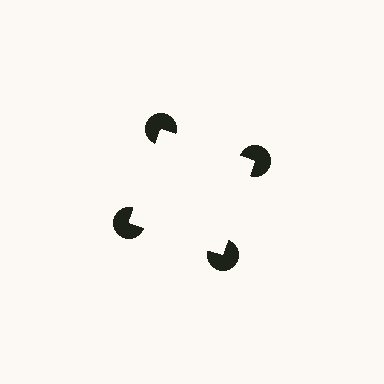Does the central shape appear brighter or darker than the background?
It typically appears slightly brighter than the background, even though no actual brightness change is drawn.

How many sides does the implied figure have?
4 sides.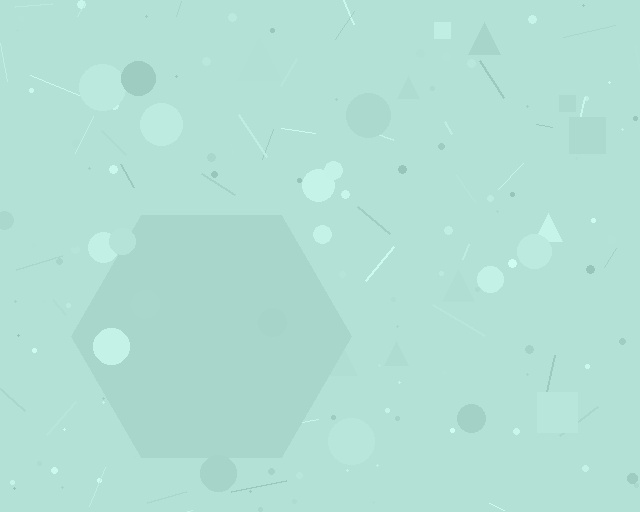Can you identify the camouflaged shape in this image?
The camouflaged shape is a hexagon.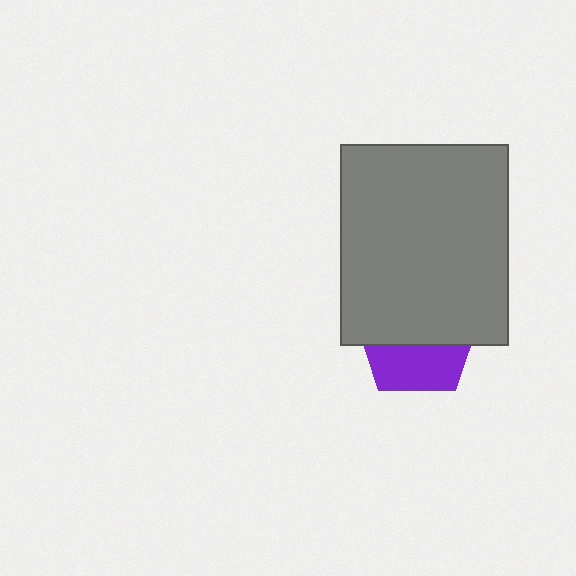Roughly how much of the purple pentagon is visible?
A small part of it is visible (roughly 40%).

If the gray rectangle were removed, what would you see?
You would see the complete purple pentagon.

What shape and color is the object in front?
The object in front is a gray rectangle.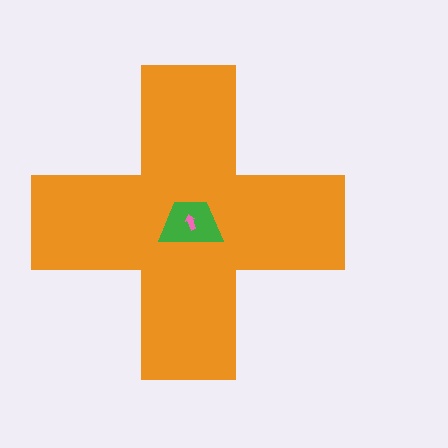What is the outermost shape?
The orange cross.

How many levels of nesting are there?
3.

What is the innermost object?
The pink arrow.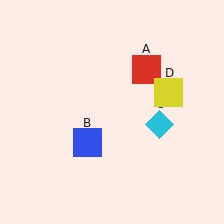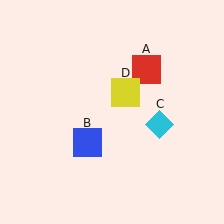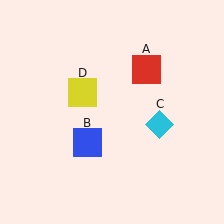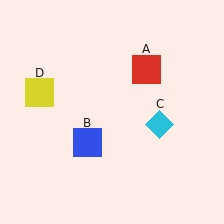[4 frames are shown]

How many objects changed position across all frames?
1 object changed position: yellow square (object D).